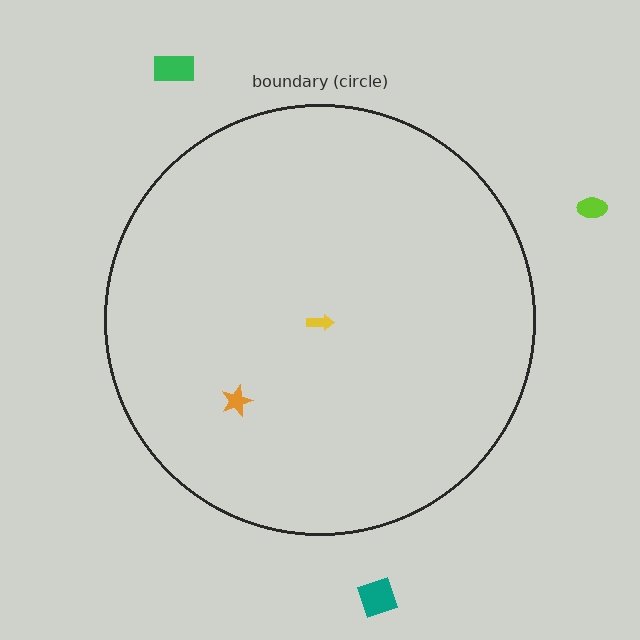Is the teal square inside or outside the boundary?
Outside.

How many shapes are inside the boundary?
2 inside, 3 outside.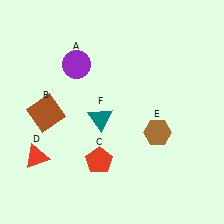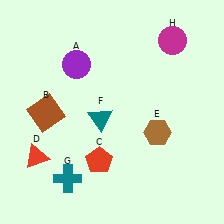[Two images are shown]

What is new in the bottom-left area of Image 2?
A teal cross (G) was added in the bottom-left area of Image 2.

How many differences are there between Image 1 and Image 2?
There are 2 differences between the two images.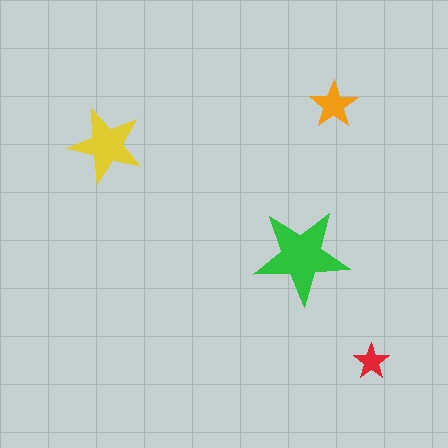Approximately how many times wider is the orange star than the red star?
About 1.5 times wider.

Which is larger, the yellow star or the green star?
The green one.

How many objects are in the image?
There are 4 objects in the image.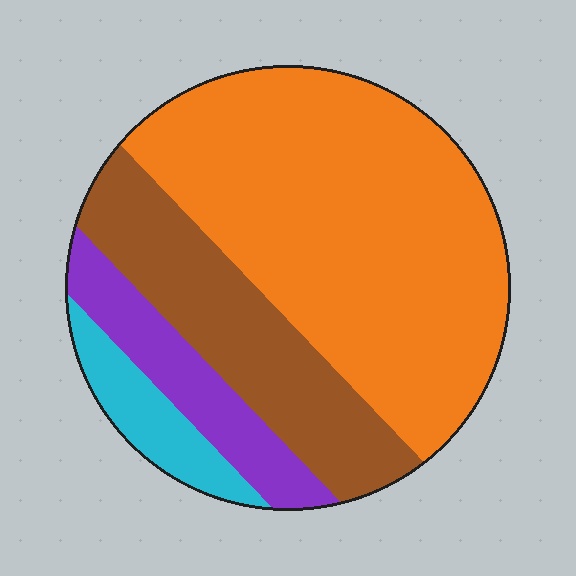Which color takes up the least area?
Cyan, at roughly 10%.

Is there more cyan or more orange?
Orange.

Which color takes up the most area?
Orange, at roughly 55%.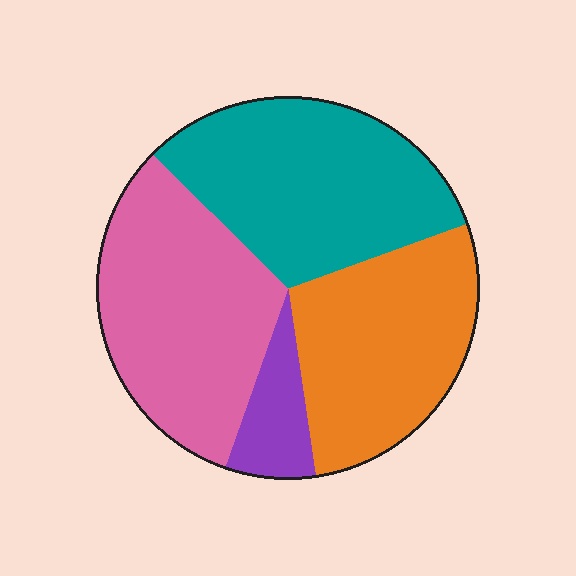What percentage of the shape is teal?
Teal takes up between a sixth and a third of the shape.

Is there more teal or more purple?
Teal.